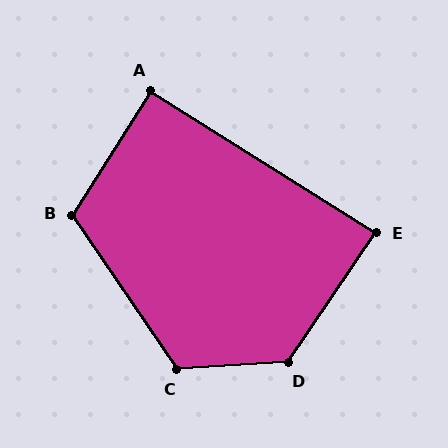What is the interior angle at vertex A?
Approximately 90 degrees (approximately right).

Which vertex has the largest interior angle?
D, at approximately 128 degrees.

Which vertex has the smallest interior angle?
E, at approximately 88 degrees.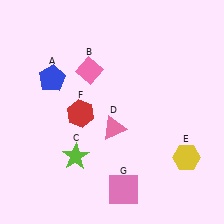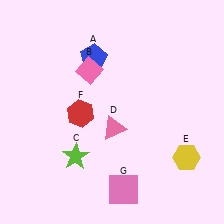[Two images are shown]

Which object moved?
The blue pentagon (A) moved right.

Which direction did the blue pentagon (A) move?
The blue pentagon (A) moved right.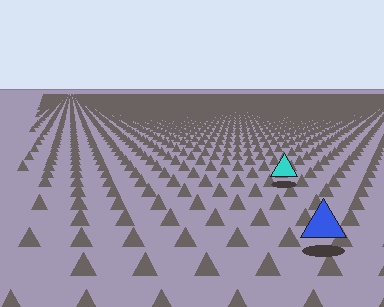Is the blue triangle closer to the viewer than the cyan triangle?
Yes. The blue triangle is closer — you can tell from the texture gradient: the ground texture is coarser near it.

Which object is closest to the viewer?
The blue triangle is closest. The texture marks near it are larger and more spread out.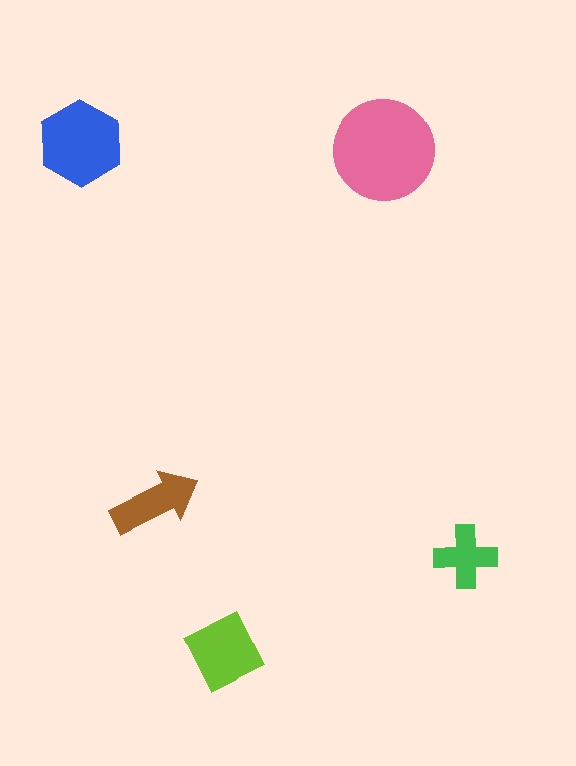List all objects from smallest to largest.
The green cross, the brown arrow, the lime diamond, the blue hexagon, the pink circle.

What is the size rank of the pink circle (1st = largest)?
1st.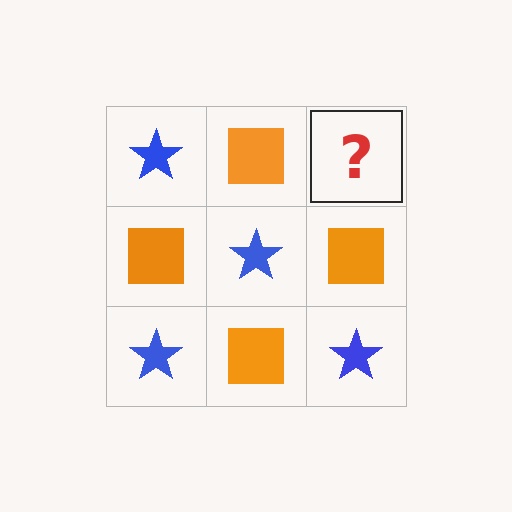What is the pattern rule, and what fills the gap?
The rule is that it alternates blue star and orange square in a checkerboard pattern. The gap should be filled with a blue star.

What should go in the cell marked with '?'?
The missing cell should contain a blue star.